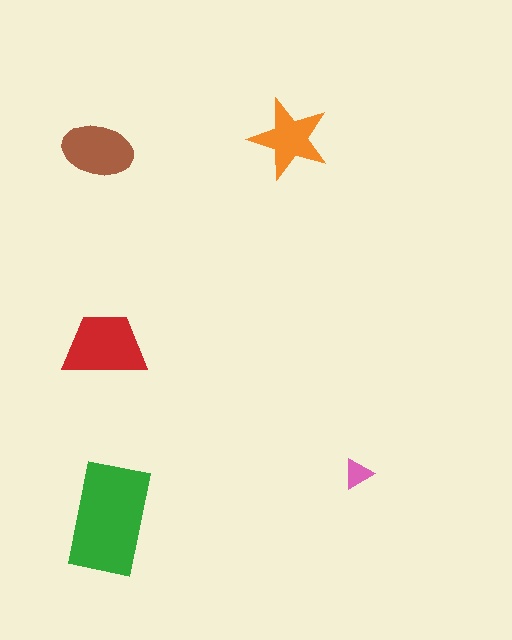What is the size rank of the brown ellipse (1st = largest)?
3rd.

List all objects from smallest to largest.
The pink triangle, the orange star, the brown ellipse, the red trapezoid, the green rectangle.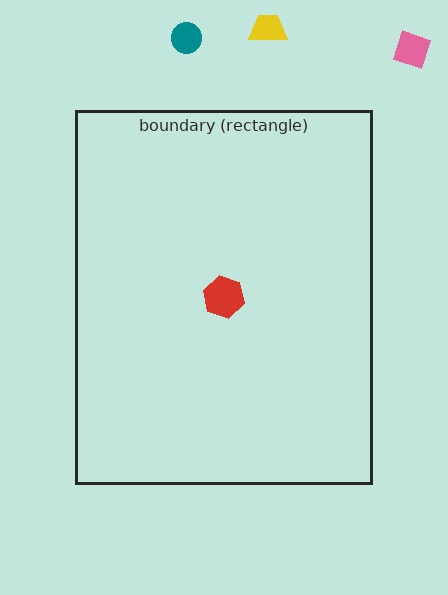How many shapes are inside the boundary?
1 inside, 3 outside.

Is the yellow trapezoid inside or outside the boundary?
Outside.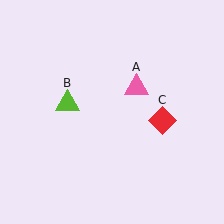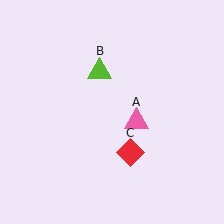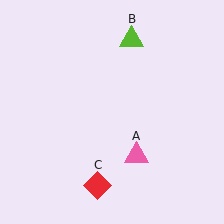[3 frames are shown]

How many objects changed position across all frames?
3 objects changed position: pink triangle (object A), lime triangle (object B), red diamond (object C).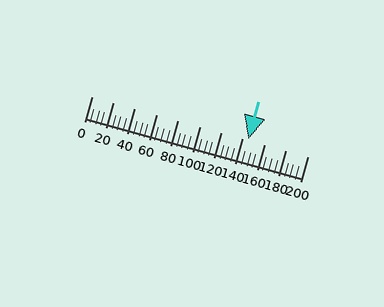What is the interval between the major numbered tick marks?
The major tick marks are spaced 20 units apart.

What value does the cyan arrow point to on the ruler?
The cyan arrow points to approximately 145.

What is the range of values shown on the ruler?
The ruler shows values from 0 to 200.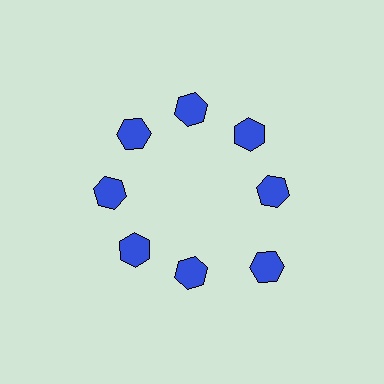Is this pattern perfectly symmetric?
No. The 8 blue hexagons are arranged in a ring, but one element near the 4 o'clock position is pushed outward from the center, breaking the 8-fold rotational symmetry.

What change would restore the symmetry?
The symmetry would be restored by moving it inward, back onto the ring so that all 8 hexagons sit at equal angles and equal distance from the center.